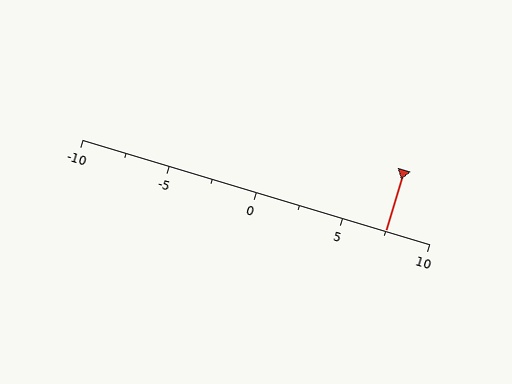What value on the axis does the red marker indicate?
The marker indicates approximately 7.5.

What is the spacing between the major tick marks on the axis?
The major ticks are spaced 5 apart.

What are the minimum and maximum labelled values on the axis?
The axis runs from -10 to 10.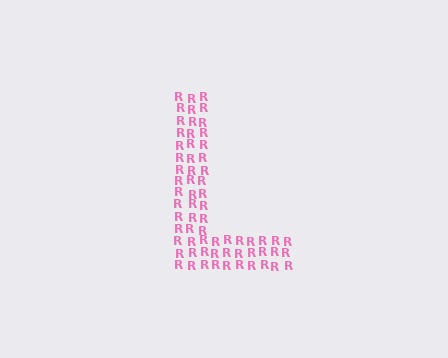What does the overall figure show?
The overall figure shows the letter L.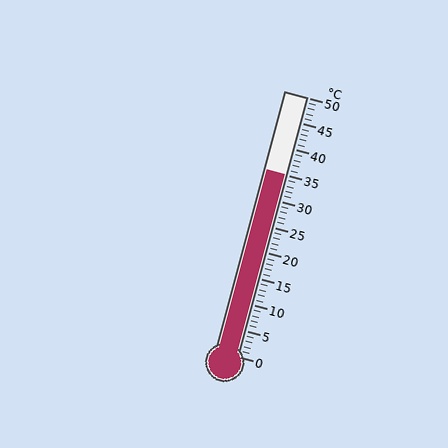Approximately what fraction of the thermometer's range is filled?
The thermometer is filled to approximately 70% of its range.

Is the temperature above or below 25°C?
The temperature is above 25°C.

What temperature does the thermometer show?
The thermometer shows approximately 35°C.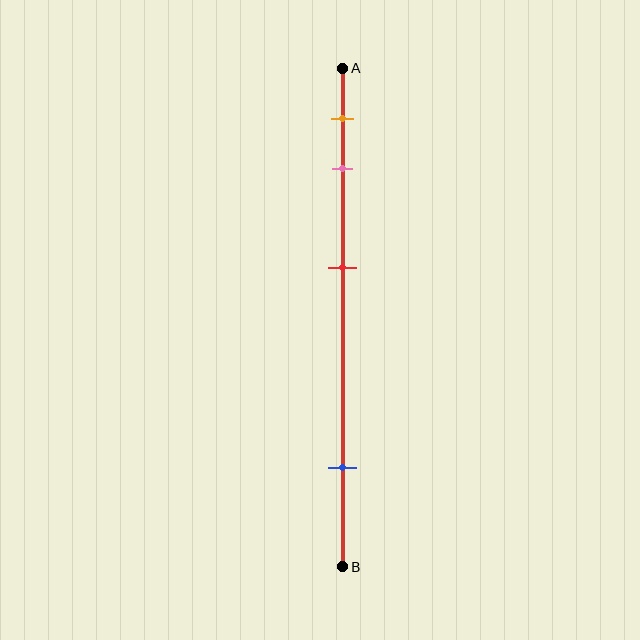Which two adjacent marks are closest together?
The orange and pink marks are the closest adjacent pair.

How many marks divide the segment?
There are 4 marks dividing the segment.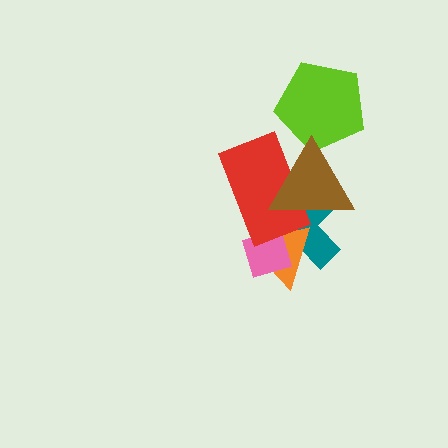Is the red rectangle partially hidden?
Yes, it is partially covered by another shape.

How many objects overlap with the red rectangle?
4 objects overlap with the red rectangle.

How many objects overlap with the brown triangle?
4 objects overlap with the brown triangle.